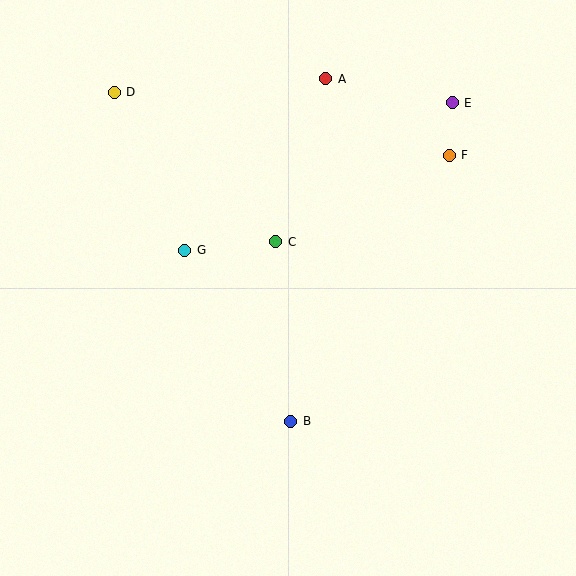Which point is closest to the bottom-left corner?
Point B is closest to the bottom-left corner.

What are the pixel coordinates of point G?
Point G is at (185, 250).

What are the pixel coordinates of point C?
Point C is at (276, 242).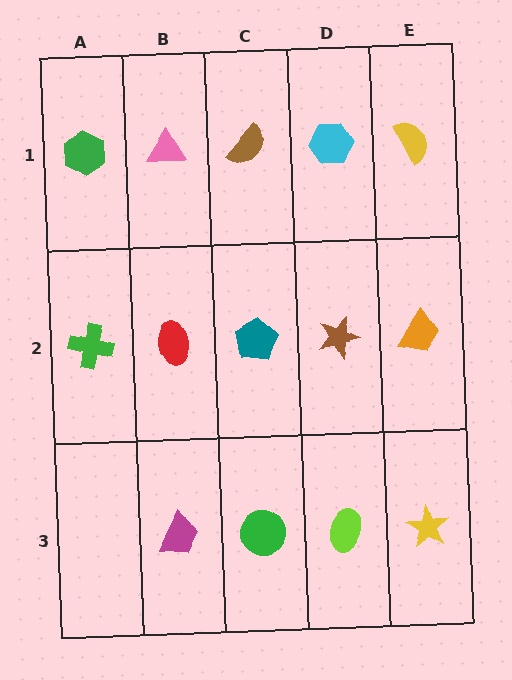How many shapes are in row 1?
5 shapes.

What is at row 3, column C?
A green circle.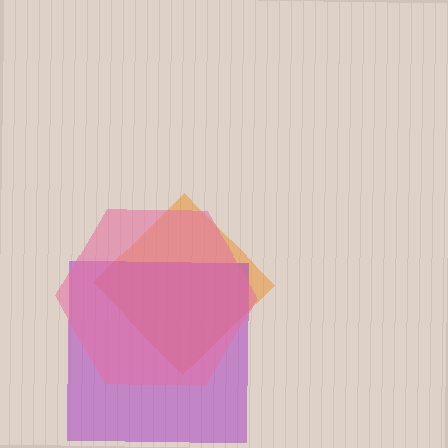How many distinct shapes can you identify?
There are 3 distinct shapes: an orange diamond, a purple square, a pink hexagon.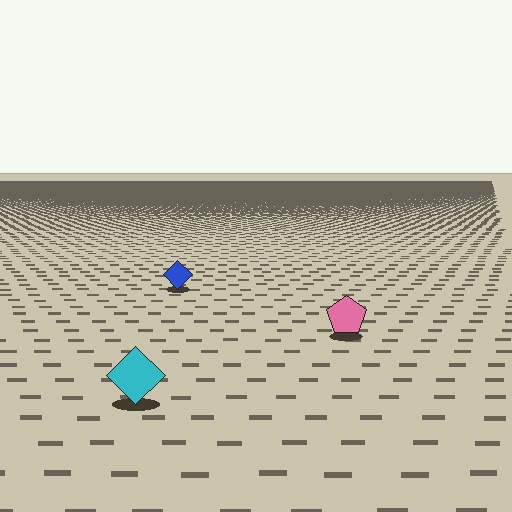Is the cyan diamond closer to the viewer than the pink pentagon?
Yes. The cyan diamond is closer — you can tell from the texture gradient: the ground texture is coarser near it.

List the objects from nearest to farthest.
From nearest to farthest: the cyan diamond, the pink pentagon, the blue diamond.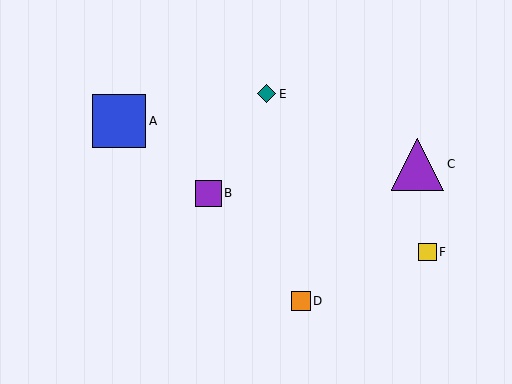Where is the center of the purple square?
The center of the purple square is at (208, 193).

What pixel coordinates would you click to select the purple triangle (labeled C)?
Click at (417, 164) to select the purple triangle C.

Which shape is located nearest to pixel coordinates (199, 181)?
The purple square (labeled B) at (208, 193) is nearest to that location.